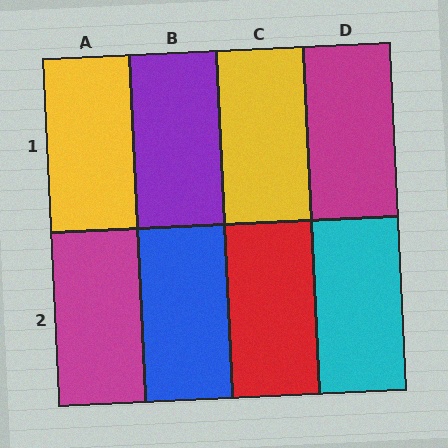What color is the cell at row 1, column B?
Purple.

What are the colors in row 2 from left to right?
Magenta, blue, red, cyan.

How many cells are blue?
1 cell is blue.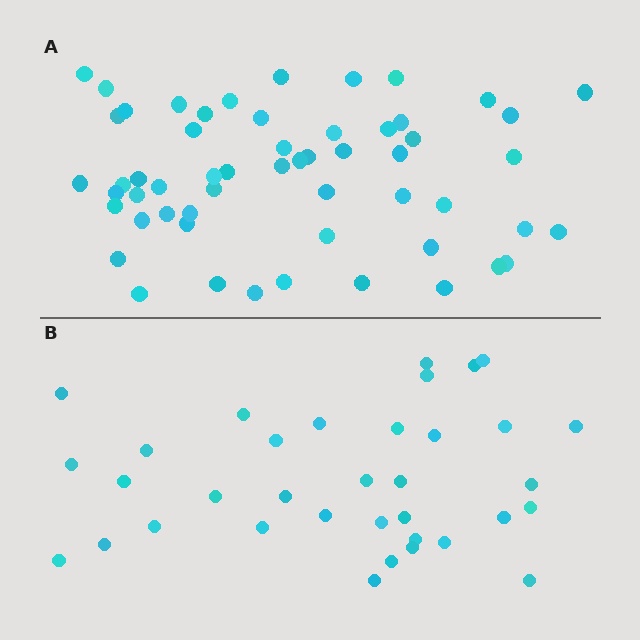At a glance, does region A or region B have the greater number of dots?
Region A (the top region) has more dots.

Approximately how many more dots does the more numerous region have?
Region A has approximately 20 more dots than region B.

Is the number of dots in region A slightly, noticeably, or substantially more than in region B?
Region A has substantially more. The ratio is roughly 1.6 to 1.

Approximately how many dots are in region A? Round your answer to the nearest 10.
About 60 dots. (The exact count is 56, which rounds to 60.)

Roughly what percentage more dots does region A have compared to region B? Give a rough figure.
About 60% more.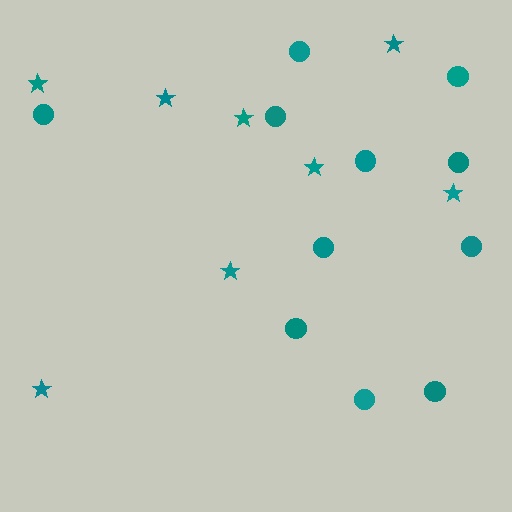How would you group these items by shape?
There are 2 groups: one group of circles (11) and one group of stars (8).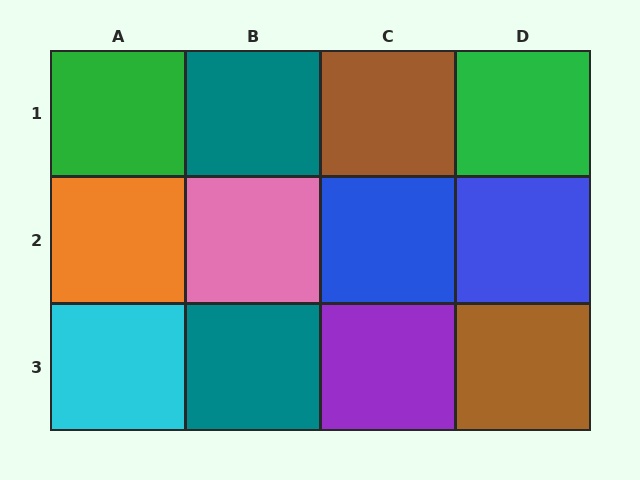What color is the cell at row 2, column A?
Orange.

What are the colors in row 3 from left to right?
Cyan, teal, purple, brown.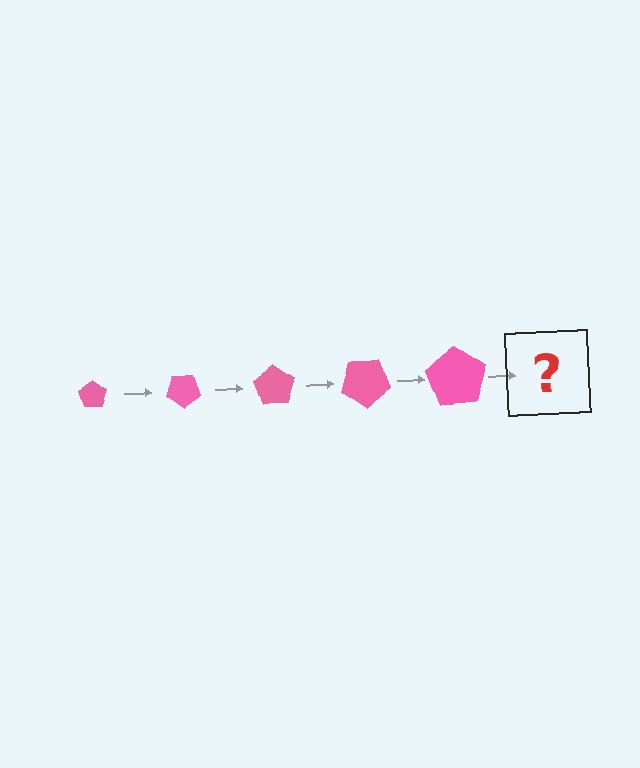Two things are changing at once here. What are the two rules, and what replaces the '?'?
The two rules are that the pentagon grows larger each step and it rotates 35 degrees each step. The '?' should be a pentagon, larger than the previous one and rotated 175 degrees from the start.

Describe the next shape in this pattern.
It should be a pentagon, larger than the previous one and rotated 175 degrees from the start.